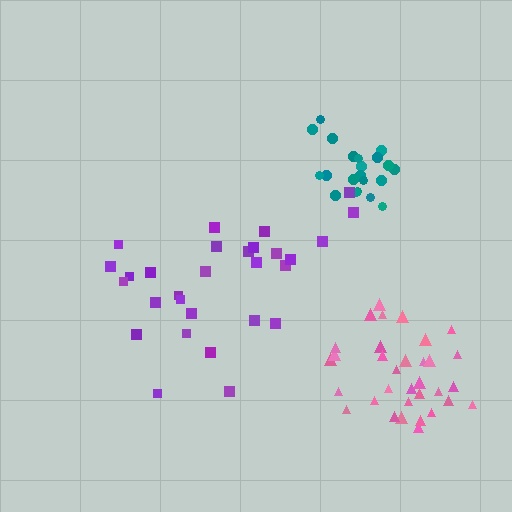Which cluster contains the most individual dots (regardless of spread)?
Pink (33).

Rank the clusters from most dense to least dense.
teal, pink, purple.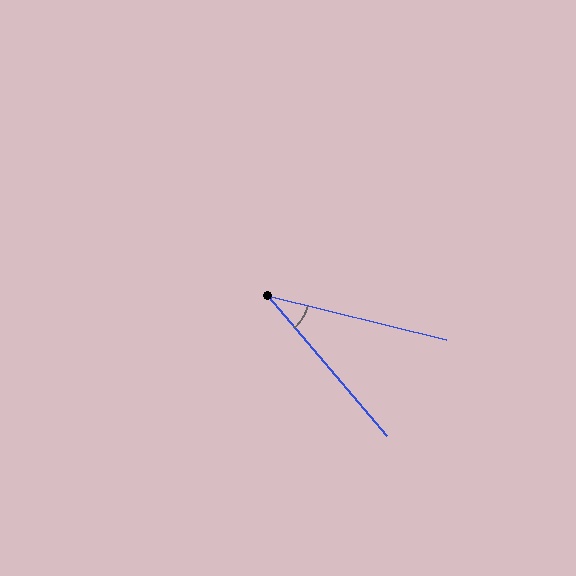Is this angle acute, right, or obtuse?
It is acute.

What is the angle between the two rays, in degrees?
Approximately 36 degrees.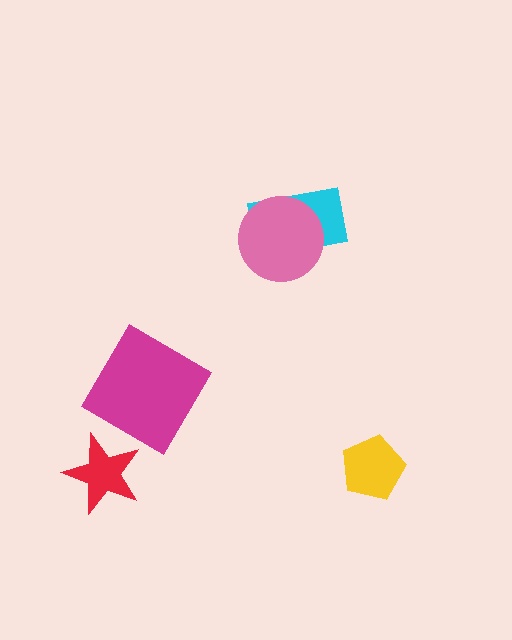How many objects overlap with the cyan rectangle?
1 object overlaps with the cyan rectangle.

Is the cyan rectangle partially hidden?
Yes, it is partially covered by another shape.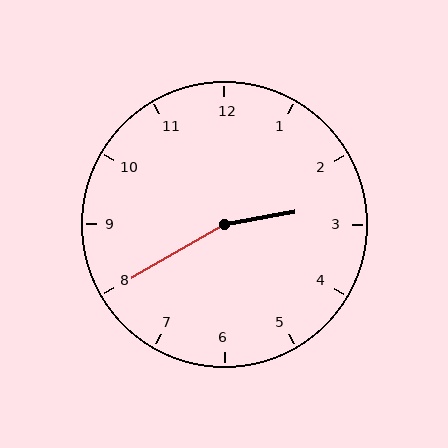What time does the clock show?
2:40.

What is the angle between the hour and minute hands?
Approximately 160 degrees.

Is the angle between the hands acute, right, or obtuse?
It is obtuse.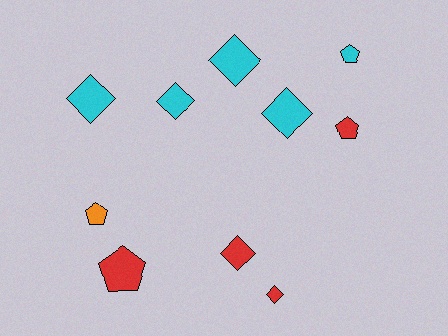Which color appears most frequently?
Cyan, with 5 objects.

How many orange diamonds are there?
There are no orange diamonds.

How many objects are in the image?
There are 10 objects.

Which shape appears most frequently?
Diamond, with 6 objects.